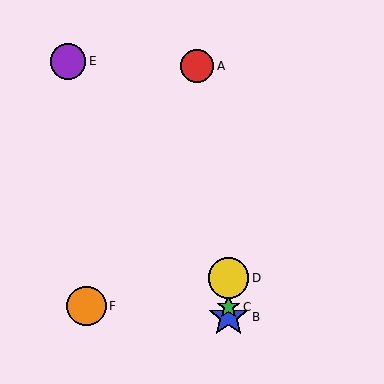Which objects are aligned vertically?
Objects B, C, D are aligned vertically.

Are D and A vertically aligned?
No, D is at x≈229 and A is at x≈197.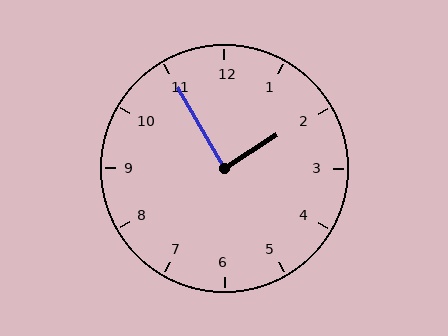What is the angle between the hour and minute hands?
Approximately 88 degrees.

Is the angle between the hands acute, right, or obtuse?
It is right.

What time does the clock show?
1:55.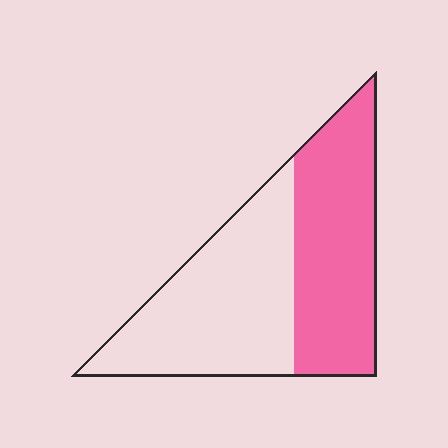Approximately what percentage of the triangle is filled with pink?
Approximately 45%.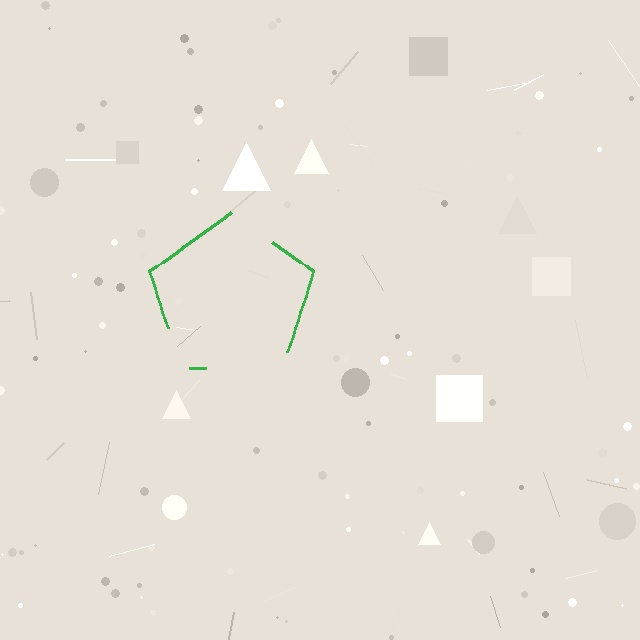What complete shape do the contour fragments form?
The contour fragments form a pentagon.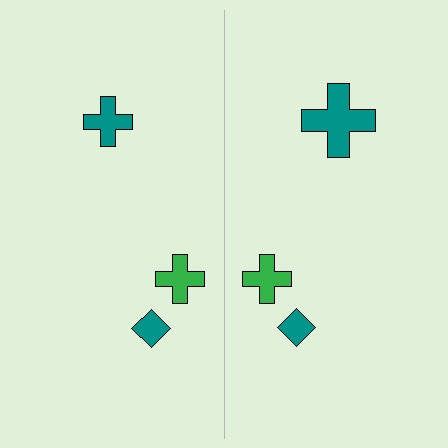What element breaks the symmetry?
The teal cross on the right side has a different size than its mirror counterpart.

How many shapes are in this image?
There are 6 shapes in this image.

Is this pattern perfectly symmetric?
No, the pattern is not perfectly symmetric. The teal cross on the right side has a different size than its mirror counterpart.